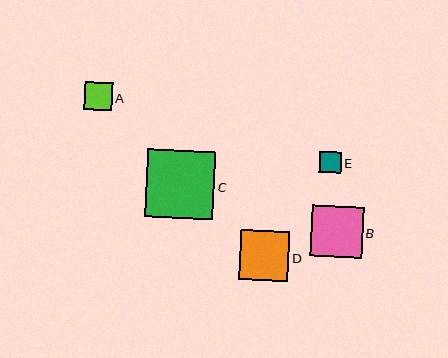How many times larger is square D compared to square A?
Square D is approximately 1.8 times the size of square A.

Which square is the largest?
Square C is the largest with a size of approximately 68 pixels.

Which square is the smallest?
Square E is the smallest with a size of approximately 21 pixels.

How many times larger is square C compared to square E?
Square C is approximately 3.2 times the size of square E.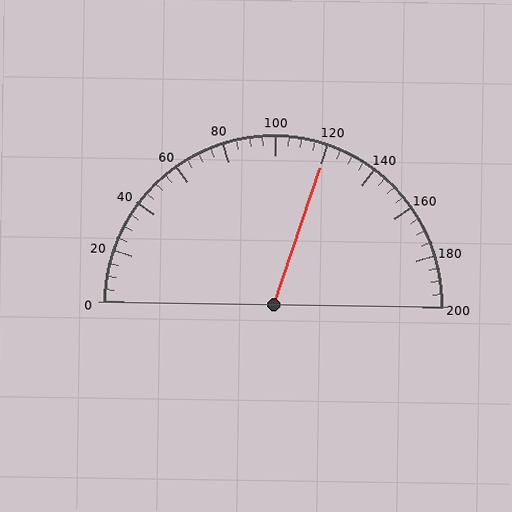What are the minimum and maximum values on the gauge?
The gauge ranges from 0 to 200.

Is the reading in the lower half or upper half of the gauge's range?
The reading is in the upper half of the range (0 to 200).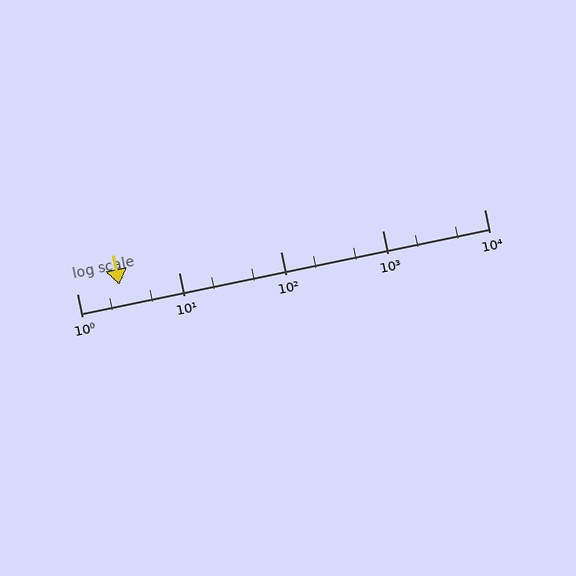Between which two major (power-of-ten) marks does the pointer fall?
The pointer is between 1 and 10.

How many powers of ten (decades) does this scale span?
The scale spans 4 decades, from 1 to 10000.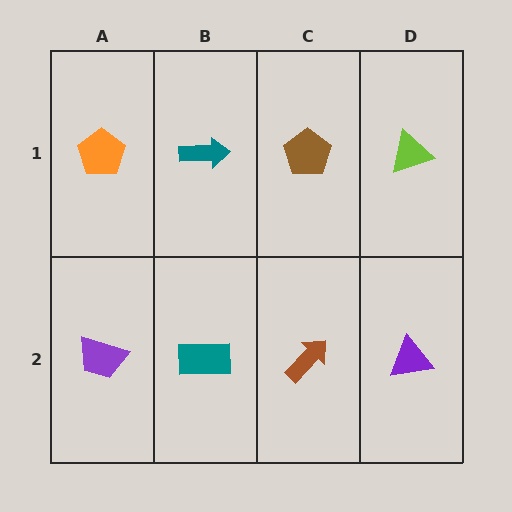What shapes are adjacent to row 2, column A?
An orange pentagon (row 1, column A), a teal rectangle (row 2, column B).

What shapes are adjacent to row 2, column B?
A teal arrow (row 1, column B), a purple trapezoid (row 2, column A), a brown arrow (row 2, column C).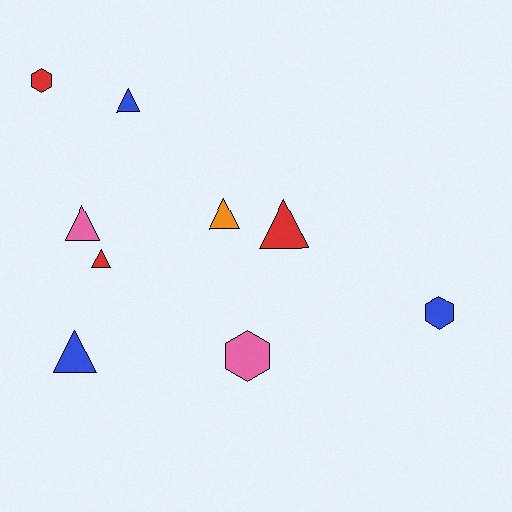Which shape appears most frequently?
Triangle, with 6 objects.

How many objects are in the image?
There are 9 objects.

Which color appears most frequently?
Red, with 3 objects.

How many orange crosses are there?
There are no orange crosses.